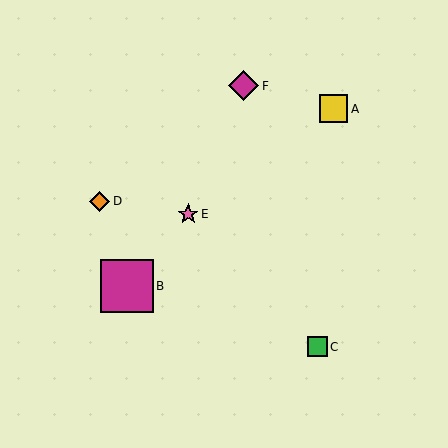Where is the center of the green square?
The center of the green square is at (317, 347).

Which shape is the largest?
The magenta square (labeled B) is the largest.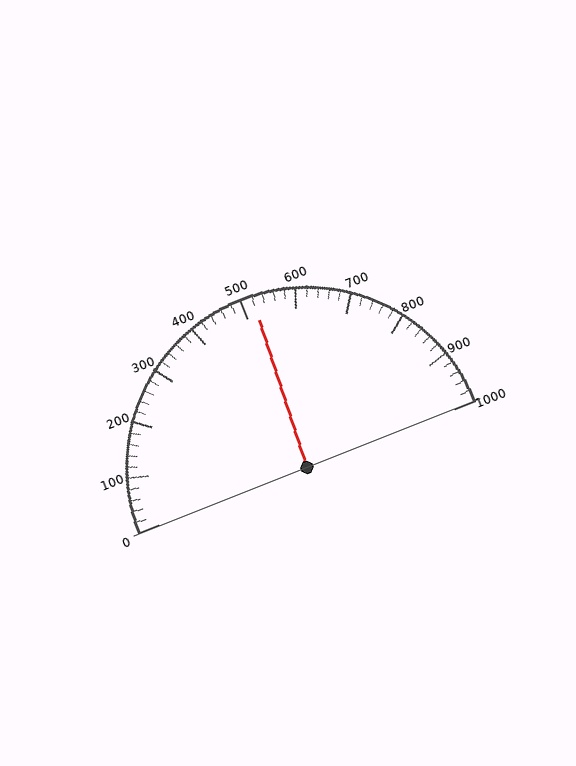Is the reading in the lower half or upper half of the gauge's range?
The reading is in the upper half of the range (0 to 1000).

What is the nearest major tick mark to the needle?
The nearest major tick mark is 500.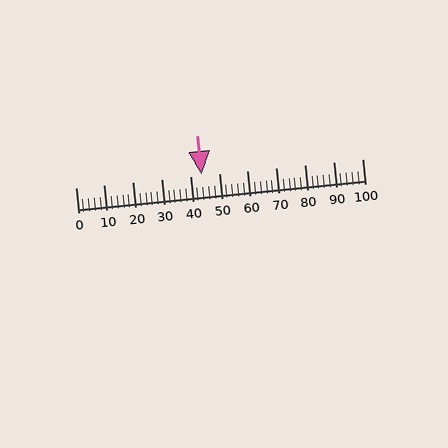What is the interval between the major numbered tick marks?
The major tick marks are spaced 10 units apart.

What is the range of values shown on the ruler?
The ruler shows values from 0 to 100.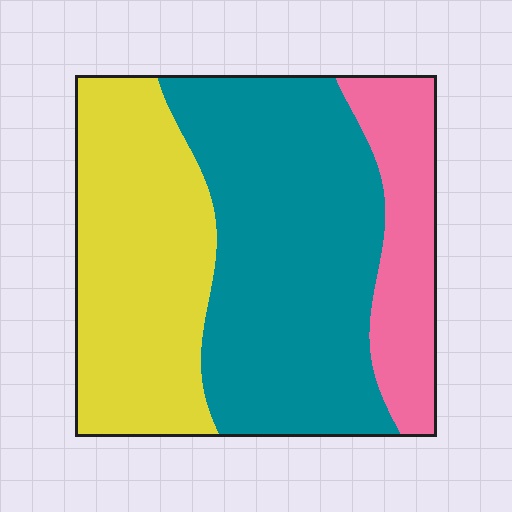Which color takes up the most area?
Teal, at roughly 50%.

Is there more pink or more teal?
Teal.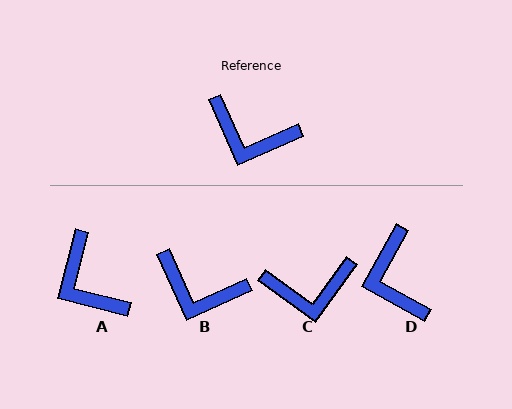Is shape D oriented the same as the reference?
No, it is off by about 53 degrees.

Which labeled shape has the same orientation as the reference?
B.